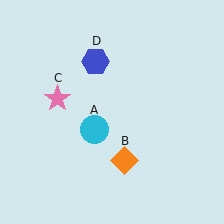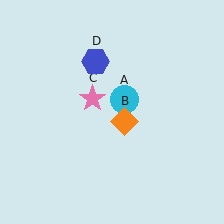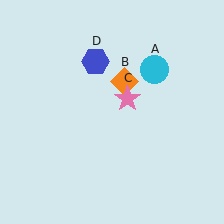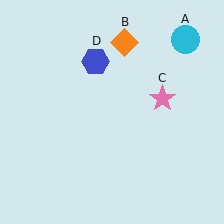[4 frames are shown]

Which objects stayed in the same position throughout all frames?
Blue hexagon (object D) remained stationary.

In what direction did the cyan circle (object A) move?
The cyan circle (object A) moved up and to the right.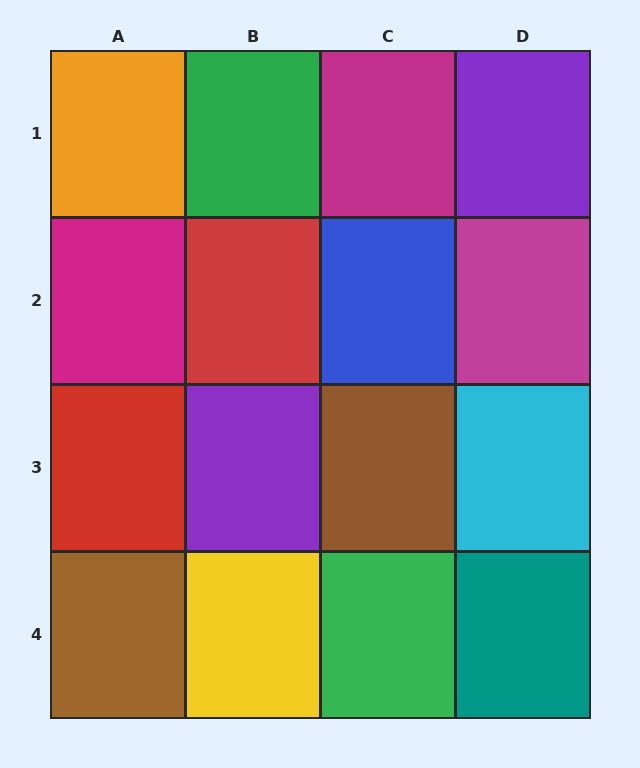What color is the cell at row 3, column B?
Purple.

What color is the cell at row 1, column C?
Magenta.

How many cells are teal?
1 cell is teal.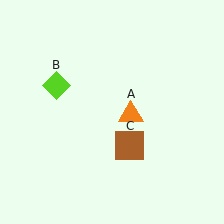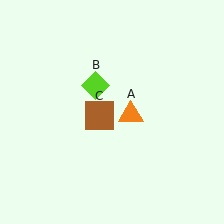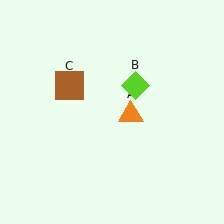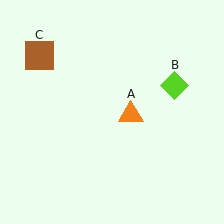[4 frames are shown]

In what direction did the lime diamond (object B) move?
The lime diamond (object B) moved right.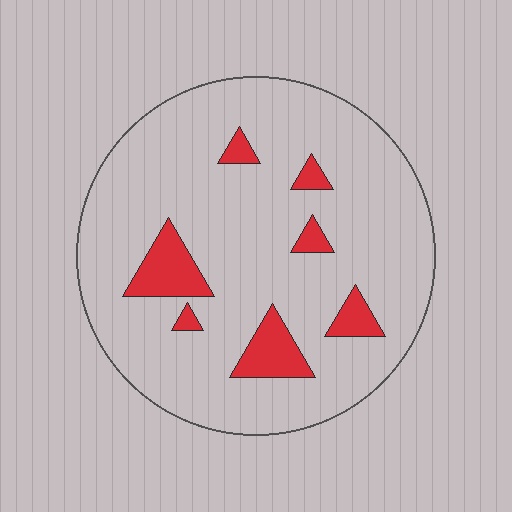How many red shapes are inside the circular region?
7.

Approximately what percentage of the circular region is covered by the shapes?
Approximately 10%.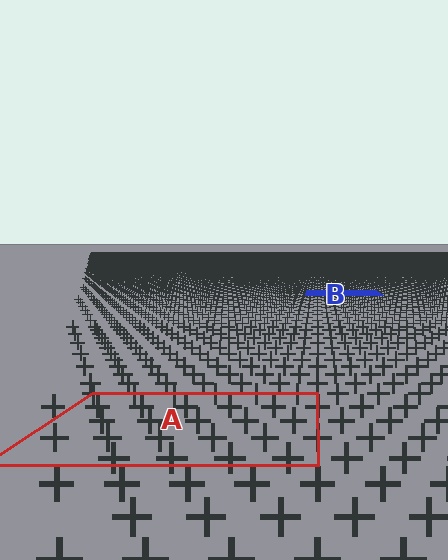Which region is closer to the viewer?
Region A is closer. The texture elements there are larger and more spread out.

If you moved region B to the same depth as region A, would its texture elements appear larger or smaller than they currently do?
They would appear larger. At a closer depth, the same texture elements are projected at a bigger on-screen size.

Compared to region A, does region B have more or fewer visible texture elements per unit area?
Region B has more texture elements per unit area — they are packed more densely because it is farther away.